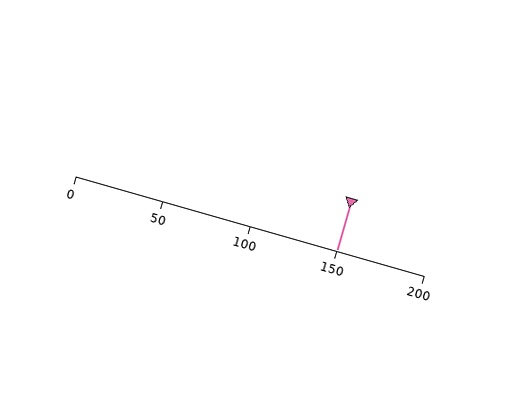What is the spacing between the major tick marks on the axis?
The major ticks are spaced 50 apart.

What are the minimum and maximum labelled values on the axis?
The axis runs from 0 to 200.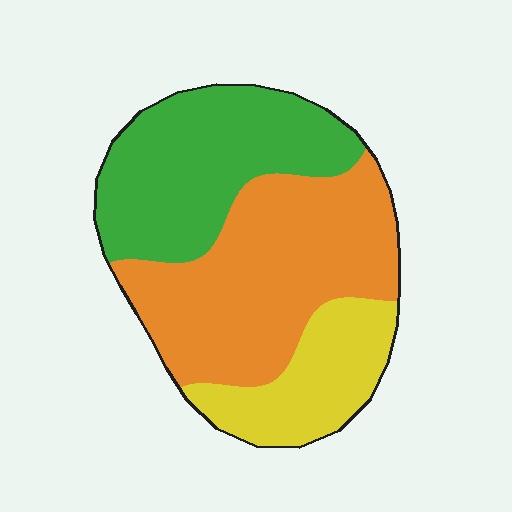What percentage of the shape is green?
Green takes up about one third (1/3) of the shape.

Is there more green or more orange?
Orange.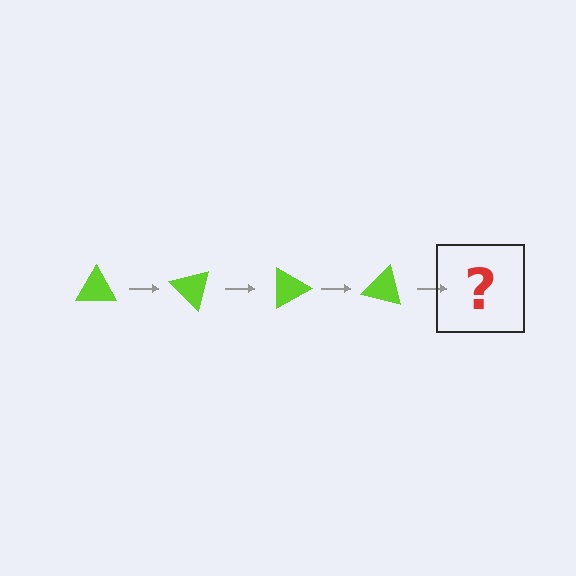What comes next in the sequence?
The next element should be a lime triangle rotated 180 degrees.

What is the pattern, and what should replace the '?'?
The pattern is that the triangle rotates 45 degrees each step. The '?' should be a lime triangle rotated 180 degrees.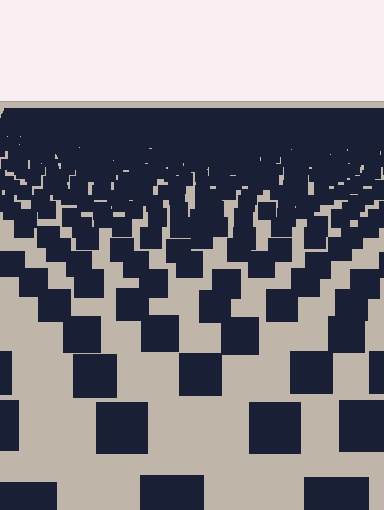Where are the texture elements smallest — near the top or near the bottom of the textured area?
Near the top.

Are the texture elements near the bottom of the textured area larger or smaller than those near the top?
Larger. Near the bottom, elements are closer to the viewer and appear at a bigger on-screen size.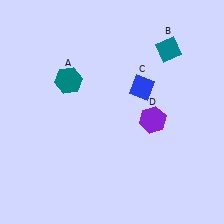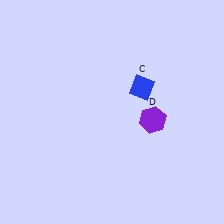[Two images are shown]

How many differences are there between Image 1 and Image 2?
There are 2 differences between the two images.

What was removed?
The teal hexagon (A), the teal diamond (B) were removed in Image 2.